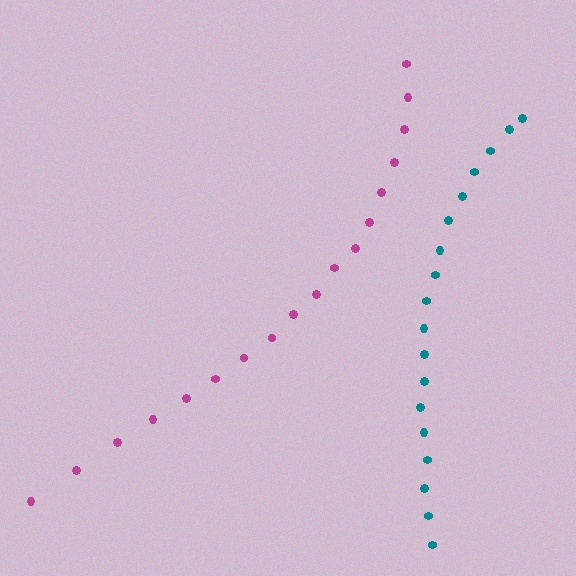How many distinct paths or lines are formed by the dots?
There are 2 distinct paths.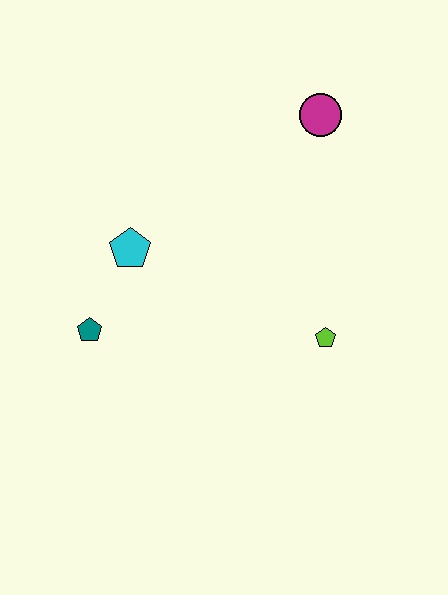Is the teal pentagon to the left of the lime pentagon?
Yes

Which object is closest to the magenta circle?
The lime pentagon is closest to the magenta circle.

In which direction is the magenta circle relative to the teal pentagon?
The magenta circle is to the right of the teal pentagon.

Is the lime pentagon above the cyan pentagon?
No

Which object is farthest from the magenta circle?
The teal pentagon is farthest from the magenta circle.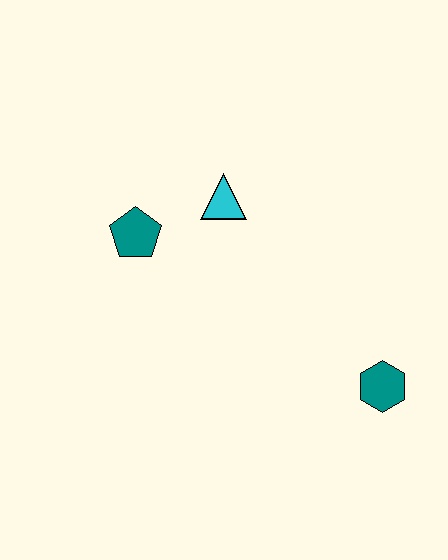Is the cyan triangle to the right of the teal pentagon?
Yes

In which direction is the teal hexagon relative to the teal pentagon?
The teal hexagon is to the right of the teal pentagon.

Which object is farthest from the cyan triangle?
The teal hexagon is farthest from the cyan triangle.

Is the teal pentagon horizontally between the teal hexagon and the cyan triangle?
No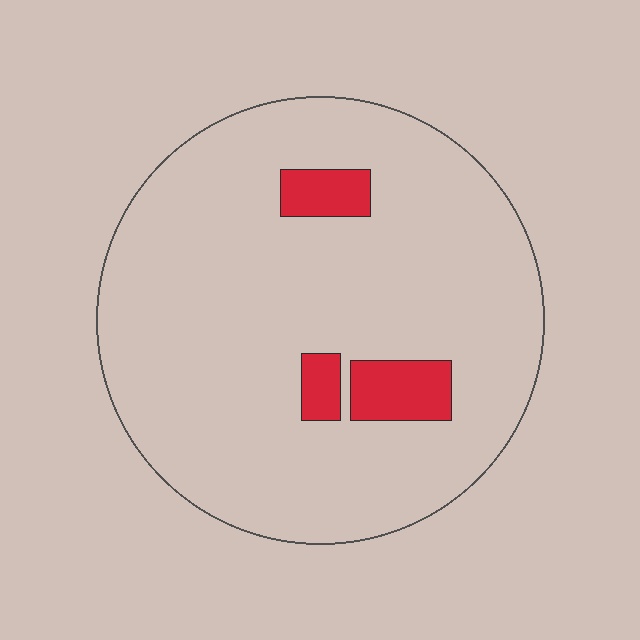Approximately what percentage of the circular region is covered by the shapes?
Approximately 10%.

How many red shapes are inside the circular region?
3.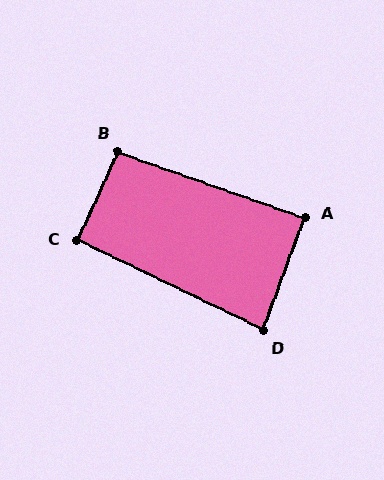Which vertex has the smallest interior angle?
D, at approximately 85 degrees.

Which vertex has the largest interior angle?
B, at approximately 95 degrees.